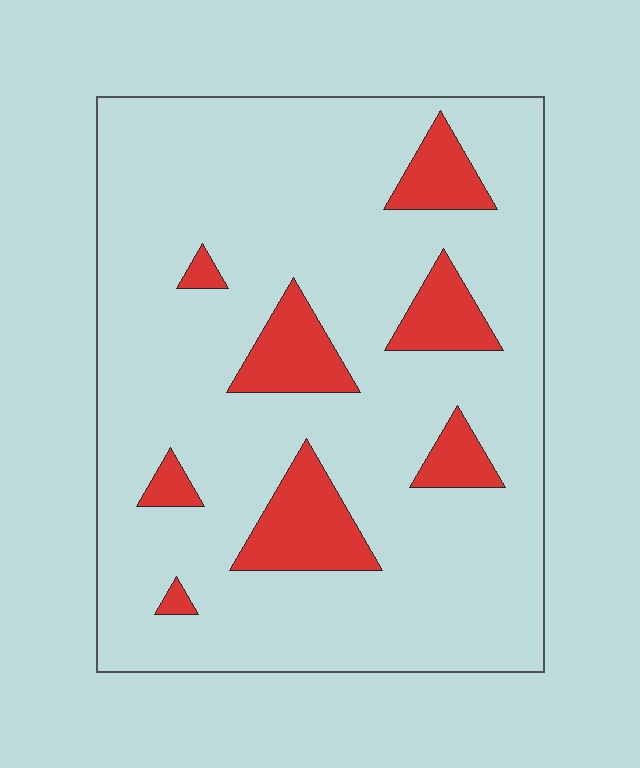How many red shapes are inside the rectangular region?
8.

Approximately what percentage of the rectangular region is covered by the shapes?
Approximately 15%.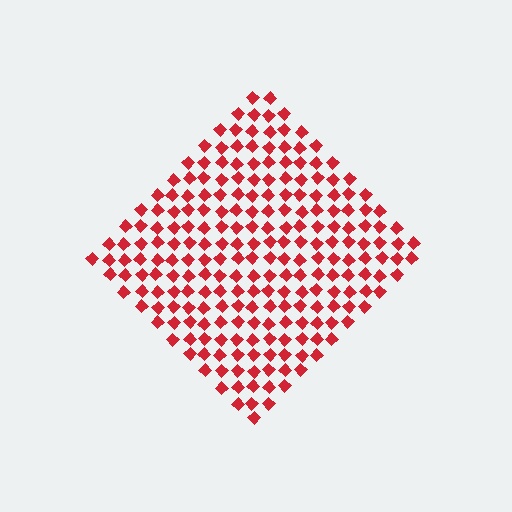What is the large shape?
The large shape is a diamond.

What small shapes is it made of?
It is made of small diamonds.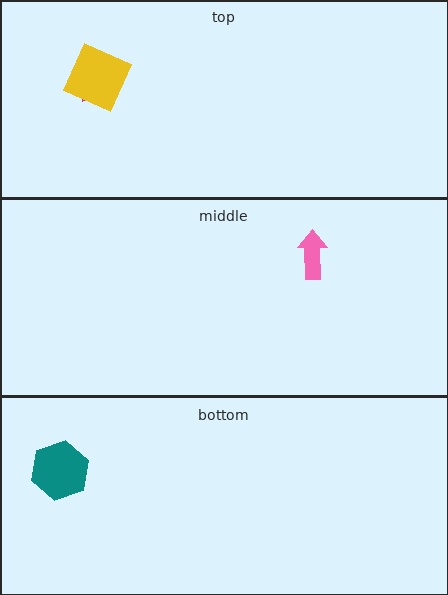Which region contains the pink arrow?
The middle region.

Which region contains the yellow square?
The top region.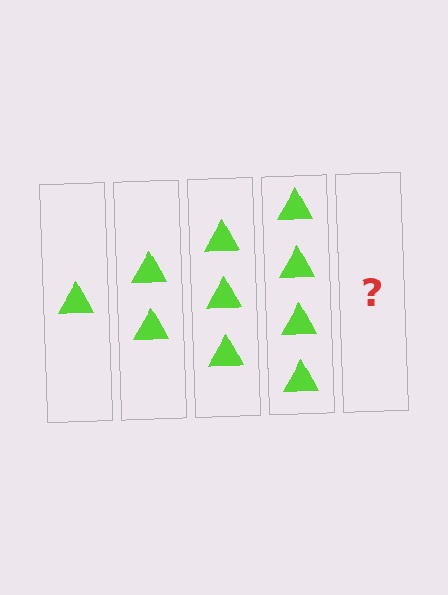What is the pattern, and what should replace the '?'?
The pattern is that each step adds one more triangle. The '?' should be 5 triangles.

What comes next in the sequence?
The next element should be 5 triangles.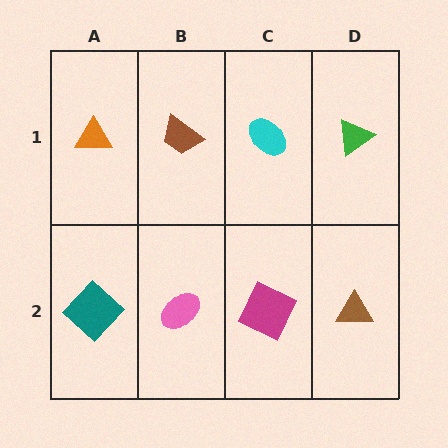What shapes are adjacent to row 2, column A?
An orange triangle (row 1, column A), a pink ellipse (row 2, column B).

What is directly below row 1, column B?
A pink ellipse.